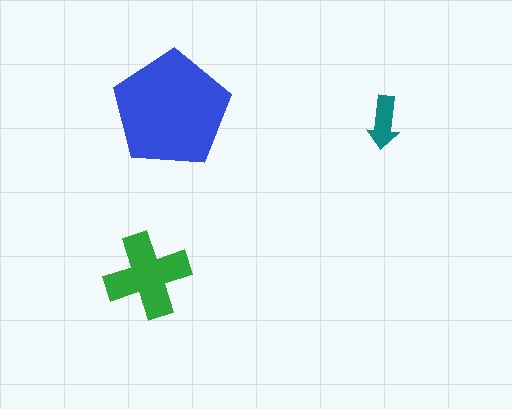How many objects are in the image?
There are 3 objects in the image.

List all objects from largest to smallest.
The blue pentagon, the green cross, the teal arrow.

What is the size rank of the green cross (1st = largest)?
2nd.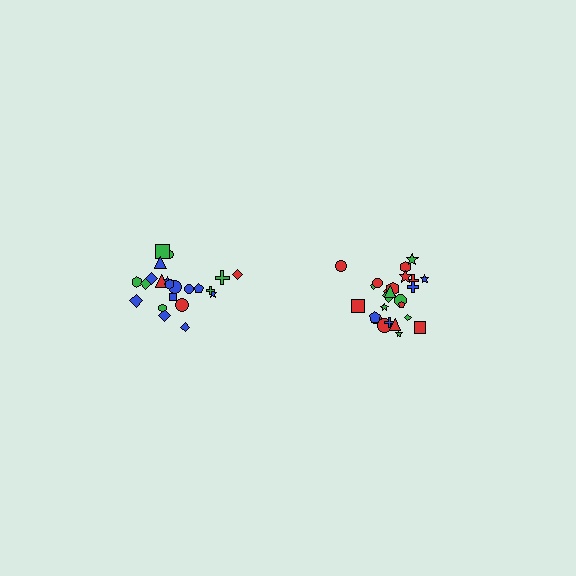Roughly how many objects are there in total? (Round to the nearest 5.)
Roughly 45 objects in total.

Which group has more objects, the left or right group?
The right group.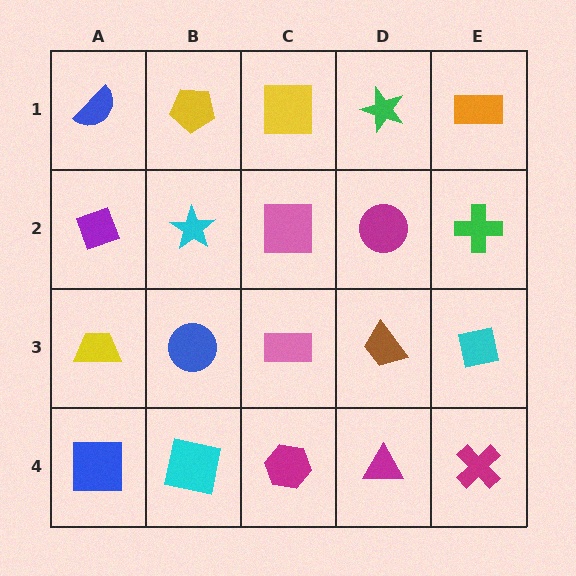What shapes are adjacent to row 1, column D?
A magenta circle (row 2, column D), a yellow square (row 1, column C), an orange rectangle (row 1, column E).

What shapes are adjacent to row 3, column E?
A green cross (row 2, column E), a magenta cross (row 4, column E), a brown trapezoid (row 3, column D).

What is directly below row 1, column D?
A magenta circle.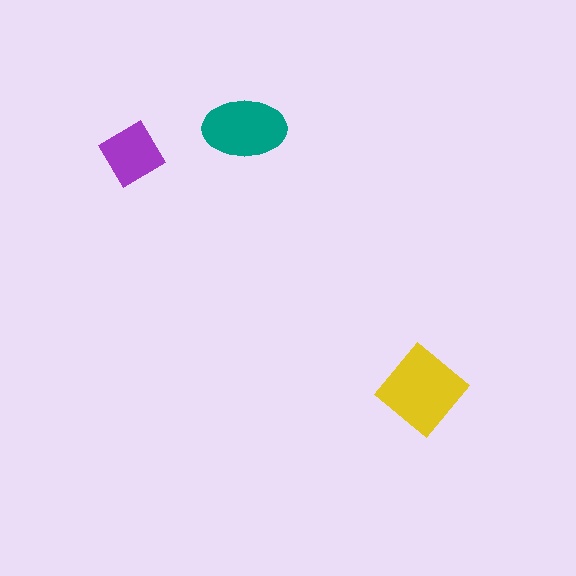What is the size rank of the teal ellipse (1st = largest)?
2nd.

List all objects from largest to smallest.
The yellow diamond, the teal ellipse, the purple diamond.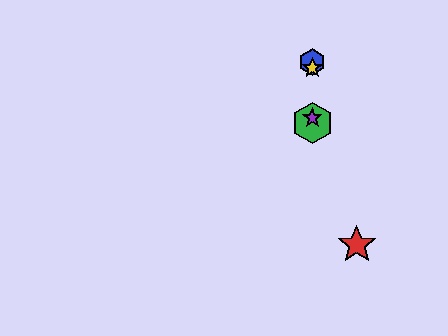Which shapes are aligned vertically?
The blue hexagon, the green hexagon, the yellow star, the purple star are aligned vertically.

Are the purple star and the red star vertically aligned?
No, the purple star is at x≈312 and the red star is at x≈357.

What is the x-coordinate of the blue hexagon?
The blue hexagon is at x≈312.